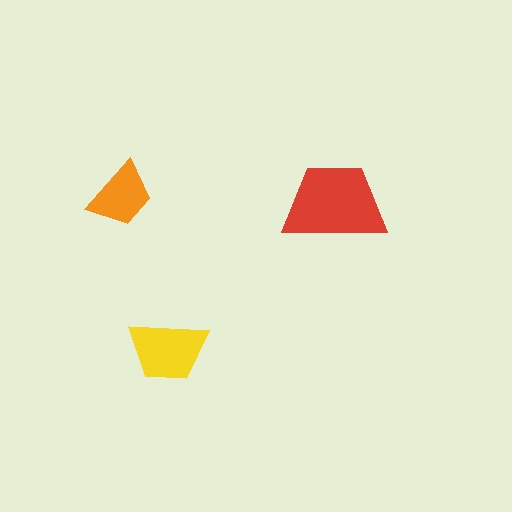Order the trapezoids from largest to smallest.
the red one, the yellow one, the orange one.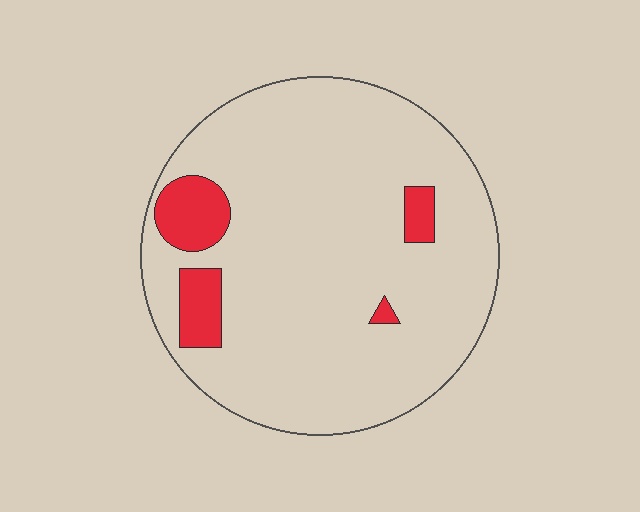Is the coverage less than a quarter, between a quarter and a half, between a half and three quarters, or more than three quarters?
Less than a quarter.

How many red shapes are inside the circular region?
4.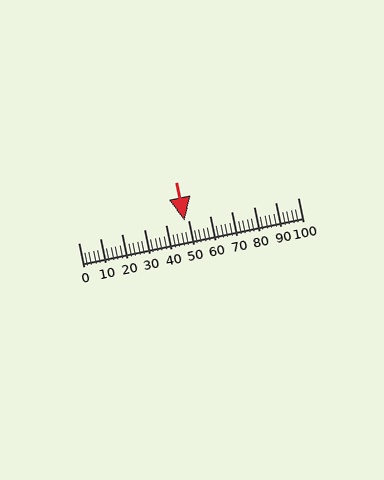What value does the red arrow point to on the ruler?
The red arrow points to approximately 48.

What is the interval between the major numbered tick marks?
The major tick marks are spaced 10 units apart.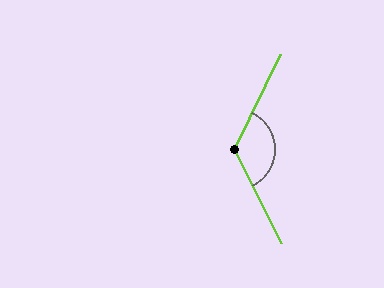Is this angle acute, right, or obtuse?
It is obtuse.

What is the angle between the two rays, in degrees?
Approximately 128 degrees.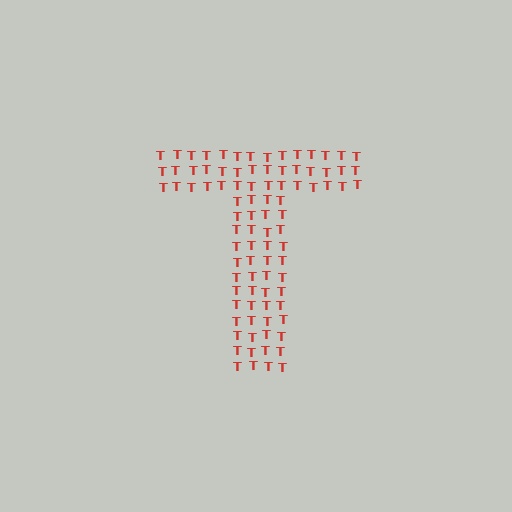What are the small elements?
The small elements are letter T's.